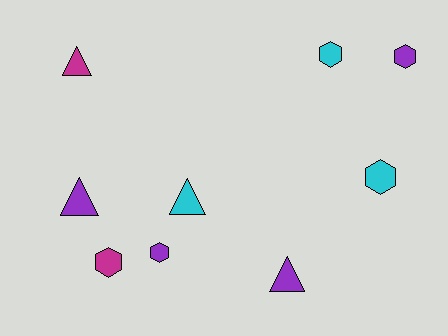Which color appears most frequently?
Purple, with 4 objects.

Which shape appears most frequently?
Hexagon, with 5 objects.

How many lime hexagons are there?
There are no lime hexagons.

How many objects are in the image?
There are 9 objects.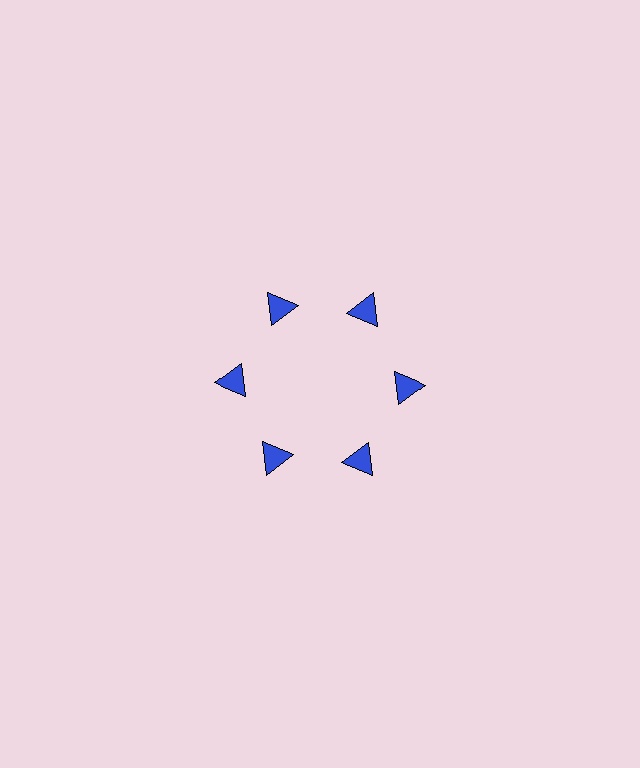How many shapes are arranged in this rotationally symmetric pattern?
There are 6 shapes, arranged in 6 groups of 1.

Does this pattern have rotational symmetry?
Yes, this pattern has 6-fold rotational symmetry. It looks the same after rotating 60 degrees around the center.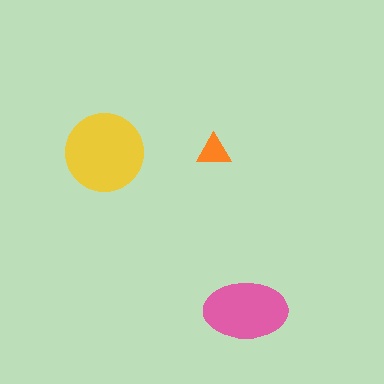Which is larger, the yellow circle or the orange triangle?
The yellow circle.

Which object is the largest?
The yellow circle.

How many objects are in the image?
There are 3 objects in the image.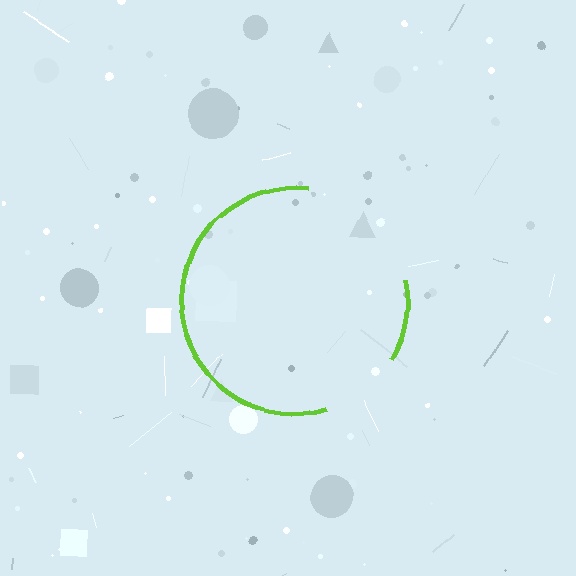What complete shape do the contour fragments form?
The contour fragments form a circle.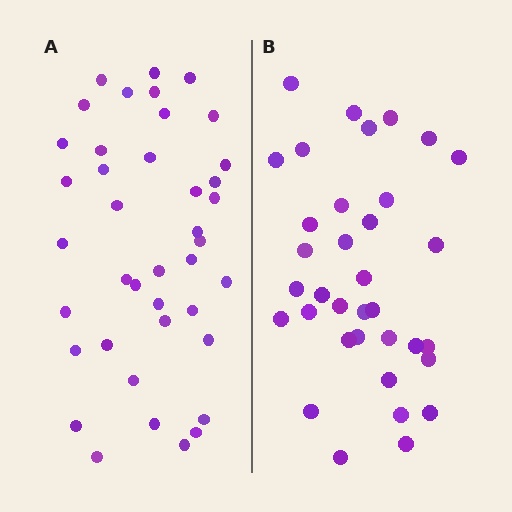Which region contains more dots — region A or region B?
Region A (the left region) has more dots.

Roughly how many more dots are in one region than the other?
Region A has about 5 more dots than region B.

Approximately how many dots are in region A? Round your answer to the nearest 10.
About 40 dots.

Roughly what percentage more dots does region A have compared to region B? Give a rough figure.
About 15% more.